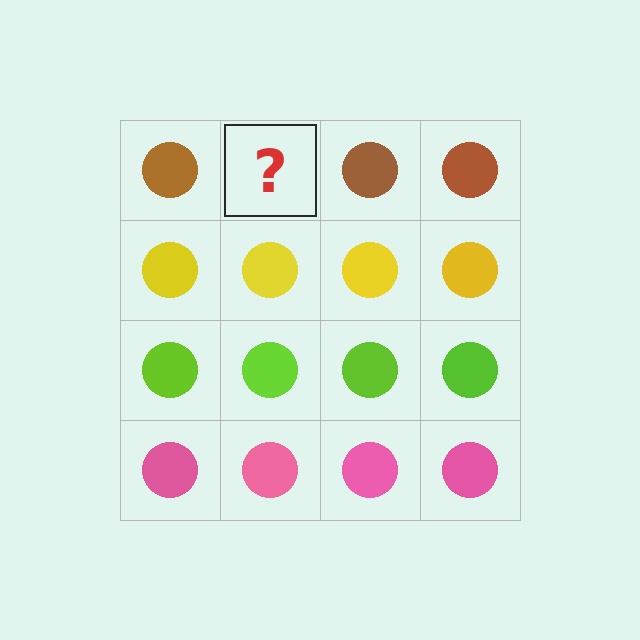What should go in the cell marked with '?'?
The missing cell should contain a brown circle.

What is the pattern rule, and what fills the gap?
The rule is that each row has a consistent color. The gap should be filled with a brown circle.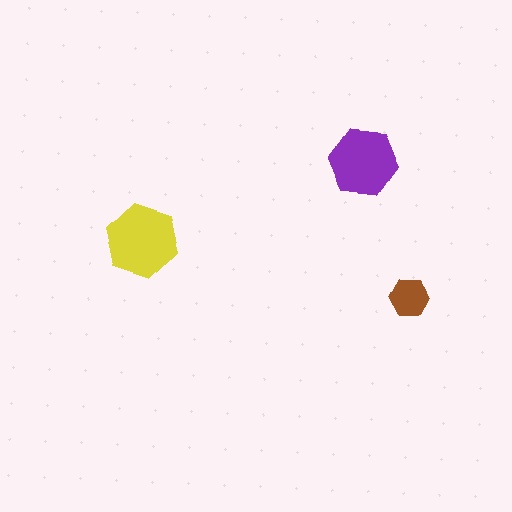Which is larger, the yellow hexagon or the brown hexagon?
The yellow one.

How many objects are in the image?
There are 3 objects in the image.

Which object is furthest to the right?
The brown hexagon is rightmost.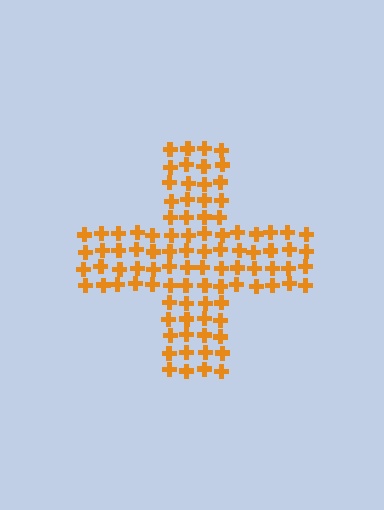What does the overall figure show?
The overall figure shows a cross.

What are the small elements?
The small elements are crosses.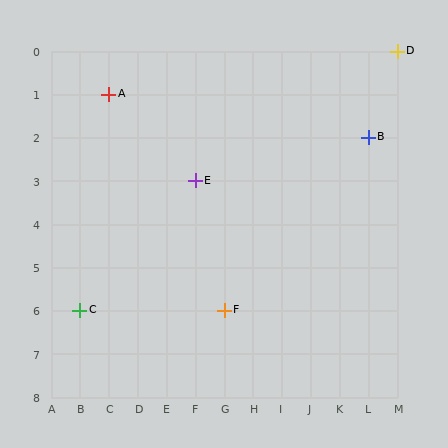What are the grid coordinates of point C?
Point C is at grid coordinates (B, 6).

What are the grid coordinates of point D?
Point D is at grid coordinates (M, 0).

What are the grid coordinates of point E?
Point E is at grid coordinates (F, 3).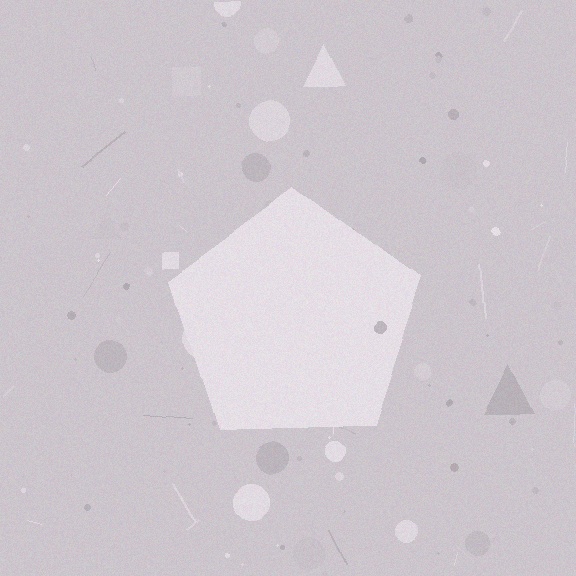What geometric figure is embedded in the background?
A pentagon is embedded in the background.